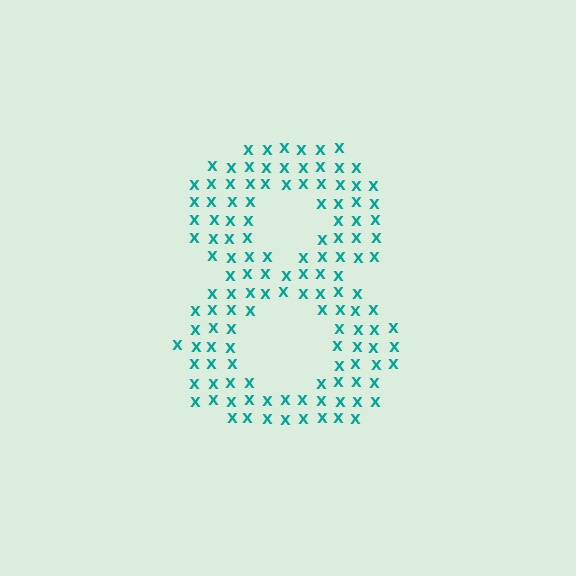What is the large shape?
The large shape is the digit 8.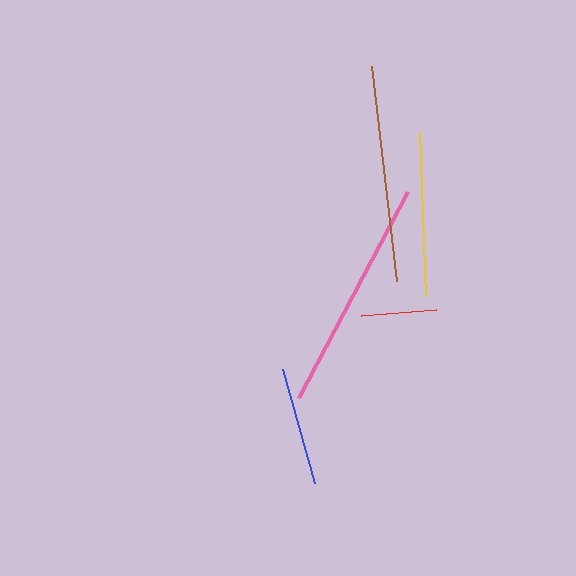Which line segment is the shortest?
The red line is the shortest at approximately 76 pixels.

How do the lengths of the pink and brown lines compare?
The pink and brown lines are approximately the same length.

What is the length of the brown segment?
The brown segment is approximately 217 pixels long.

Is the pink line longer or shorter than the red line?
The pink line is longer than the red line.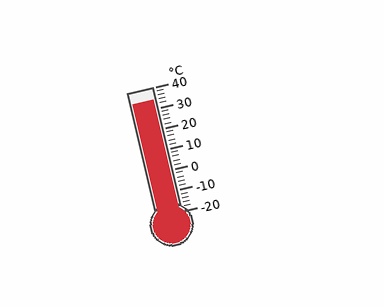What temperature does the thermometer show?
The thermometer shows approximately 34°C.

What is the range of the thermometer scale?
The thermometer scale ranges from -20°C to 40°C.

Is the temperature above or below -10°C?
The temperature is above -10°C.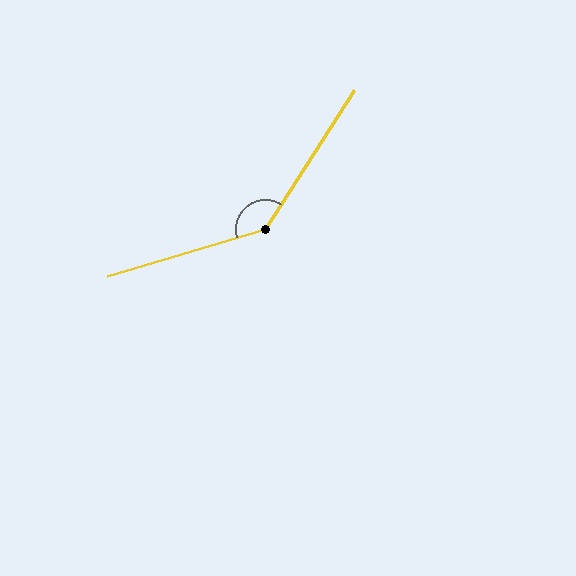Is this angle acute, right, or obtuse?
It is obtuse.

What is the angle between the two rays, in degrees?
Approximately 139 degrees.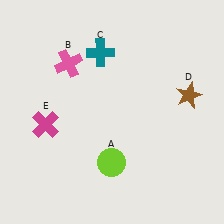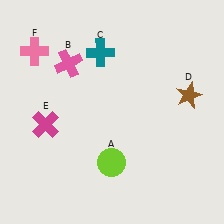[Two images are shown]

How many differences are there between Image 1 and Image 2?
There is 1 difference between the two images.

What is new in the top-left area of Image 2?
A pink cross (F) was added in the top-left area of Image 2.